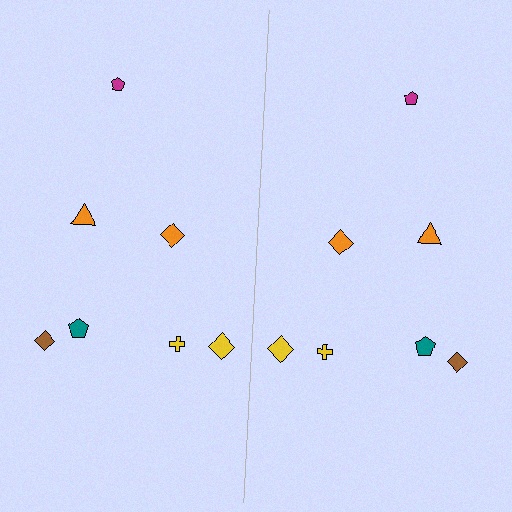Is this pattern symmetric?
Yes, this pattern has bilateral (reflection) symmetry.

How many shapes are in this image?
There are 14 shapes in this image.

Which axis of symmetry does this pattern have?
The pattern has a vertical axis of symmetry running through the center of the image.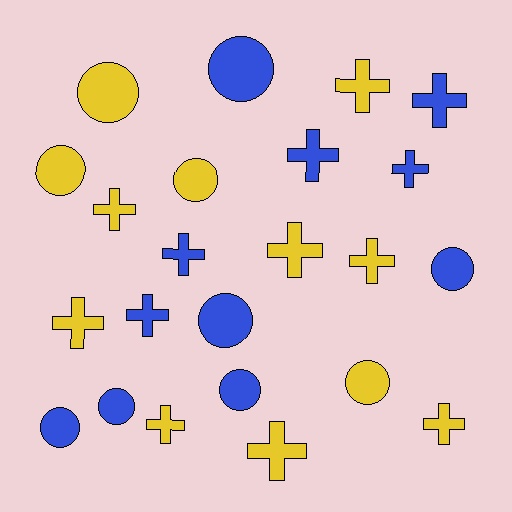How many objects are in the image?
There are 23 objects.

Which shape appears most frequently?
Cross, with 13 objects.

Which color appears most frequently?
Yellow, with 12 objects.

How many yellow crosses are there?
There are 8 yellow crosses.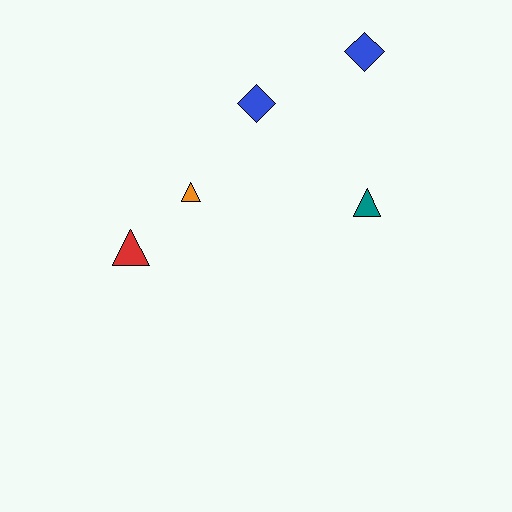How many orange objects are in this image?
There is 1 orange object.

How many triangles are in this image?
There are 3 triangles.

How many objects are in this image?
There are 5 objects.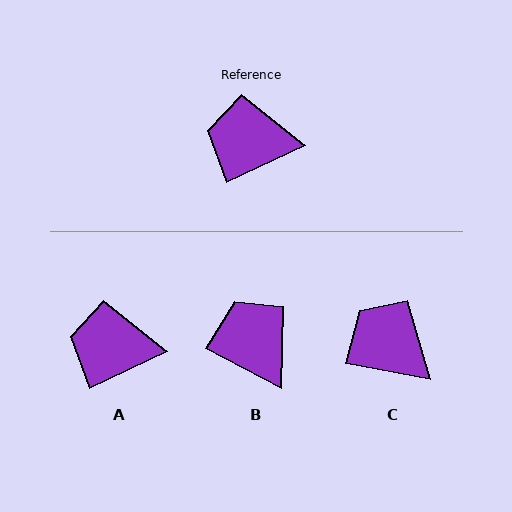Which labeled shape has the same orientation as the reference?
A.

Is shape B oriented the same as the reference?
No, it is off by about 53 degrees.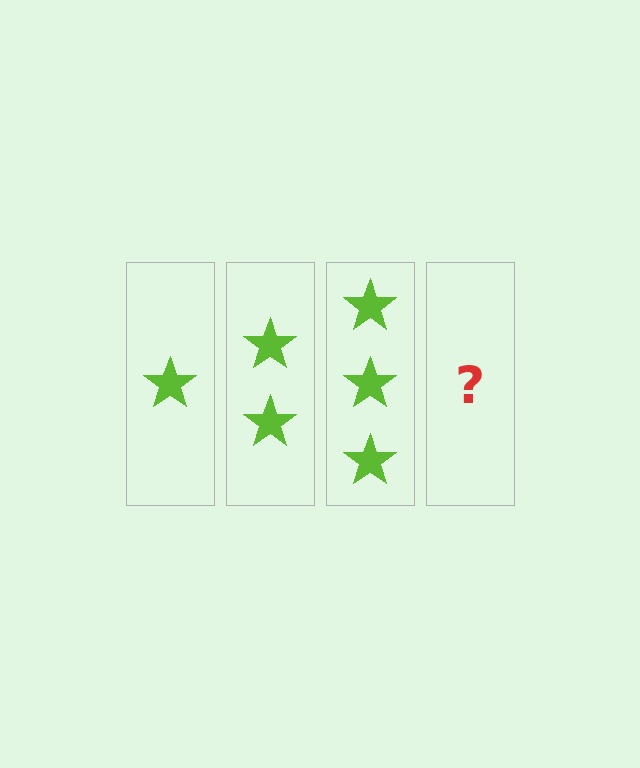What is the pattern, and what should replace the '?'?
The pattern is that each step adds one more star. The '?' should be 4 stars.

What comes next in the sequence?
The next element should be 4 stars.